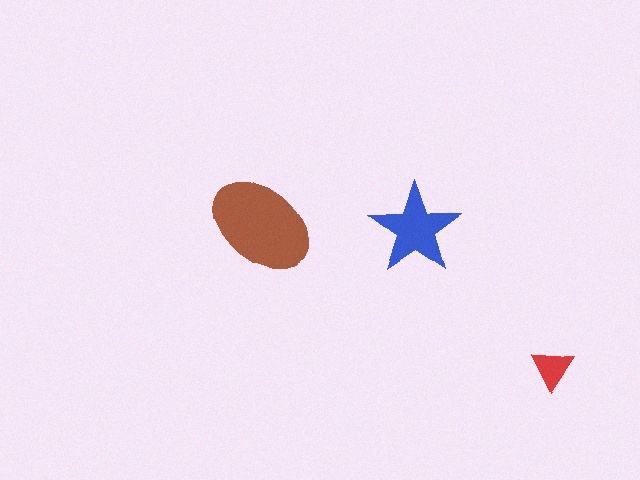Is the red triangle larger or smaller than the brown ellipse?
Smaller.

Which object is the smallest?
The red triangle.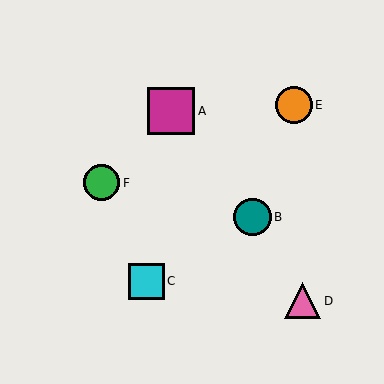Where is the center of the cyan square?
The center of the cyan square is at (147, 281).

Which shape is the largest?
The magenta square (labeled A) is the largest.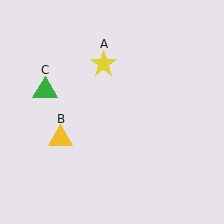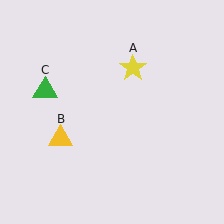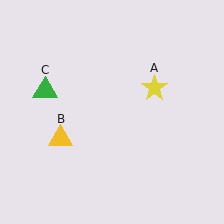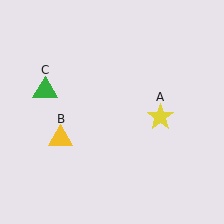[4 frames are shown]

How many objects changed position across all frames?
1 object changed position: yellow star (object A).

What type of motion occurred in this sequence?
The yellow star (object A) rotated clockwise around the center of the scene.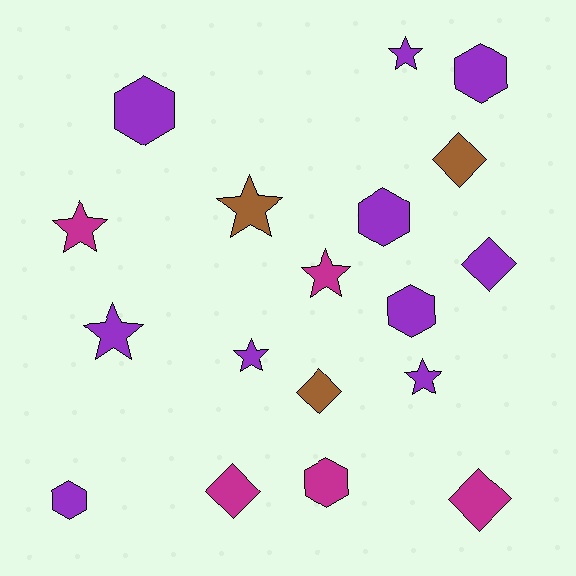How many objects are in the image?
There are 18 objects.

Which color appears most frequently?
Purple, with 10 objects.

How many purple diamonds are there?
There is 1 purple diamond.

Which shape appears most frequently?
Star, with 7 objects.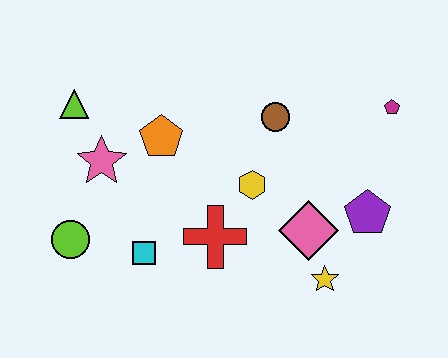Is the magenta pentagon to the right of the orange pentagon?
Yes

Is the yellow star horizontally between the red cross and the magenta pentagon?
Yes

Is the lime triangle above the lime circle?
Yes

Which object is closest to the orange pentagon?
The pink star is closest to the orange pentagon.